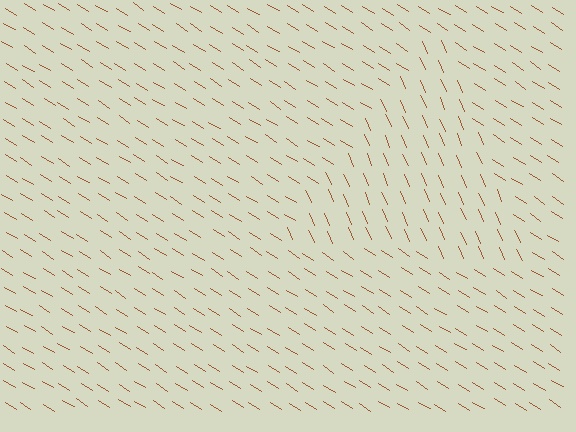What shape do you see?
I see a triangle.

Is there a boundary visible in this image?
Yes, there is a texture boundary formed by a change in line orientation.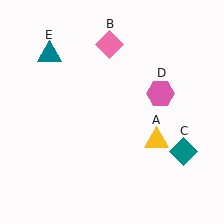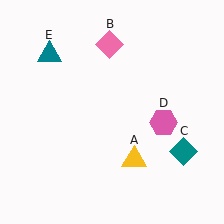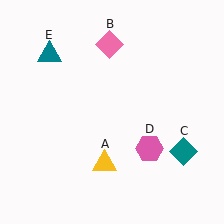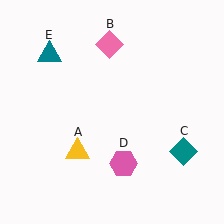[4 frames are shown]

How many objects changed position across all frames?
2 objects changed position: yellow triangle (object A), pink hexagon (object D).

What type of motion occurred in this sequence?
The yellow triangle (object A), pink hexagon (object D) rotated clockwise around the center of the scene.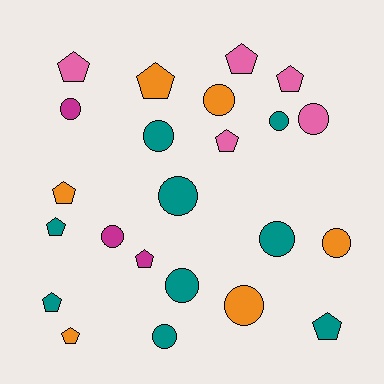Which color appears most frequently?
Teal, with 9 objects.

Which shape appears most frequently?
Circle, with 12 objects.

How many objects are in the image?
There are 23 objects.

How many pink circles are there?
There is 1 pink circle.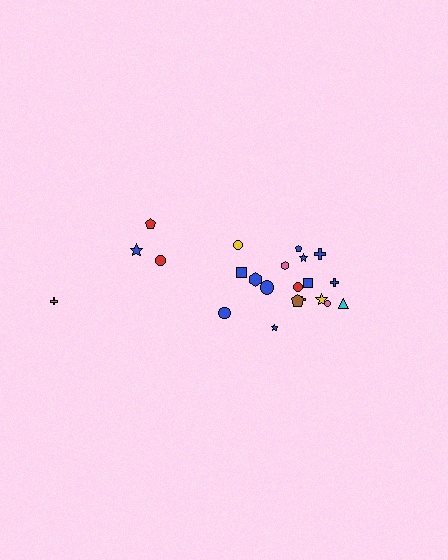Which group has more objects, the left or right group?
The right group.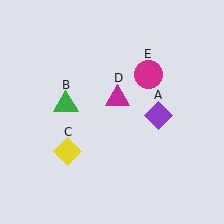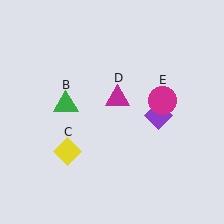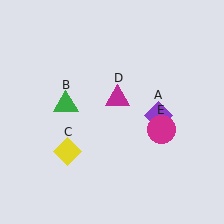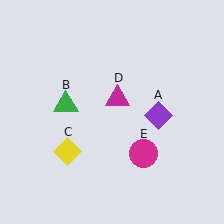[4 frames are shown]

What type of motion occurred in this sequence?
The magenta circle (object E) rotated clockwise around the center of the scene.